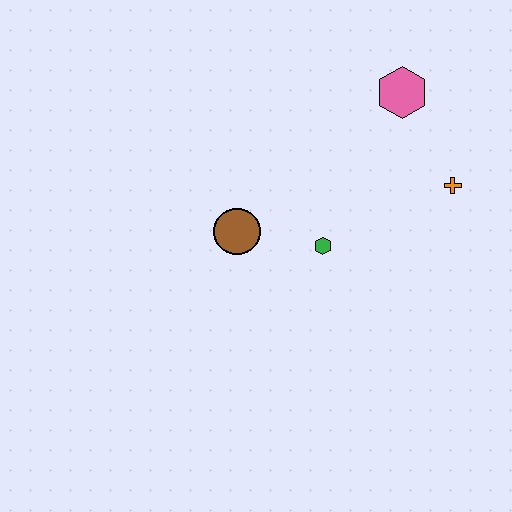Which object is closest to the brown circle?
The green hexagon is closest to the brown circle.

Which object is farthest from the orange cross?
The brown circle is farthest from the orange cross.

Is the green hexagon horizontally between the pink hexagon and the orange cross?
No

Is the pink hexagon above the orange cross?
Yes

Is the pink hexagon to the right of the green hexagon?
Yes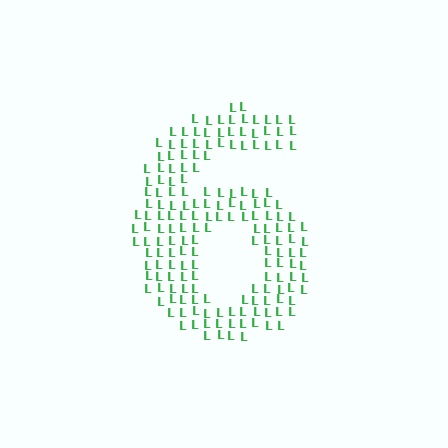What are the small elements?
The small elements are letter L's.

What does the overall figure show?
The overall figure shows the digit 6.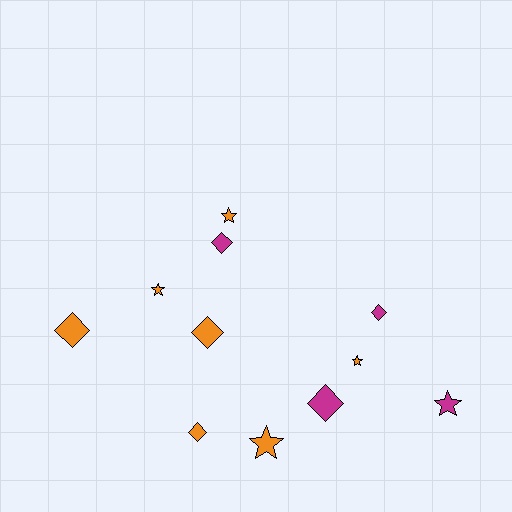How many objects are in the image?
There are 11 objects.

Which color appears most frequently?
Orange, with 7 objects.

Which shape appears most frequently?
Diamond, with 6 objects.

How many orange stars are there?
There are 4 orange stars.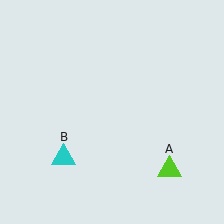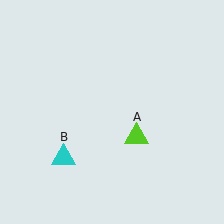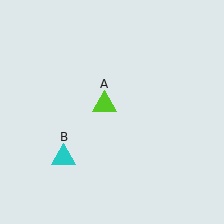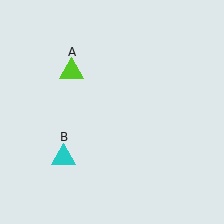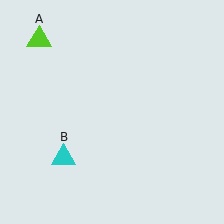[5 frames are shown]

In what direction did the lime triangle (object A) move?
The lime triangle (object A) moved up and to the left.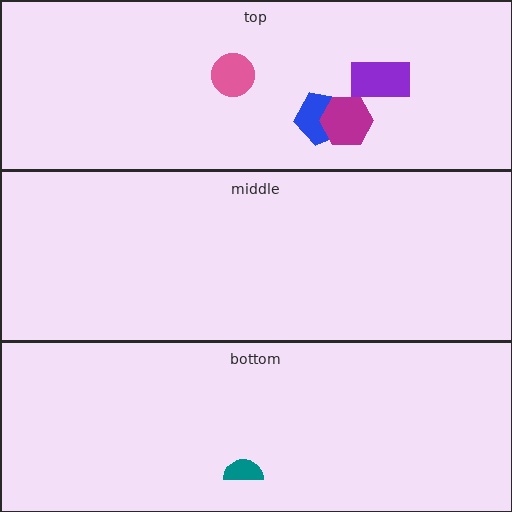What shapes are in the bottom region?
The teal semicircle.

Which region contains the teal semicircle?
The bottom region.